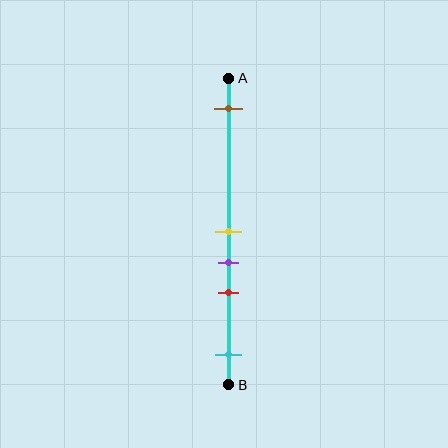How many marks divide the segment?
There are 5 marks dividing the segment.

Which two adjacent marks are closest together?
The yellow and purple marks are the closest adjacent pair.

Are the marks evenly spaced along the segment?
No, the marks are not evenly spaced.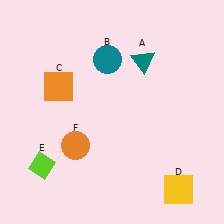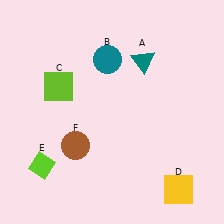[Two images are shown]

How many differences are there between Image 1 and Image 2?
There are 2 differences between the two images.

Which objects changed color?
C changed from orange to lime. F changed from orange to brown.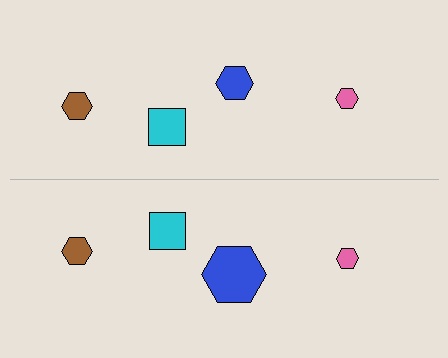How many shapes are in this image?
There are 8 shapes in this image.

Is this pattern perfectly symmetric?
No, the pattern is not perfectly symmetric. The blue hexagon on the bottom side has a different size than its mirror counterpart.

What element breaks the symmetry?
The blue hexagon on the bottom side has a different size than its mirror counterpart.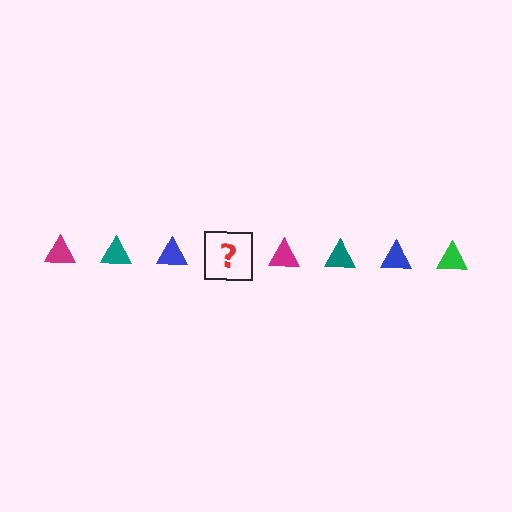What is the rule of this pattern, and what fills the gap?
The rule is that the pattern cycles through magenta, teal, blue, green triangles. The gap should be filled with a green triangle.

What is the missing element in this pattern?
The missing element is a green triangle.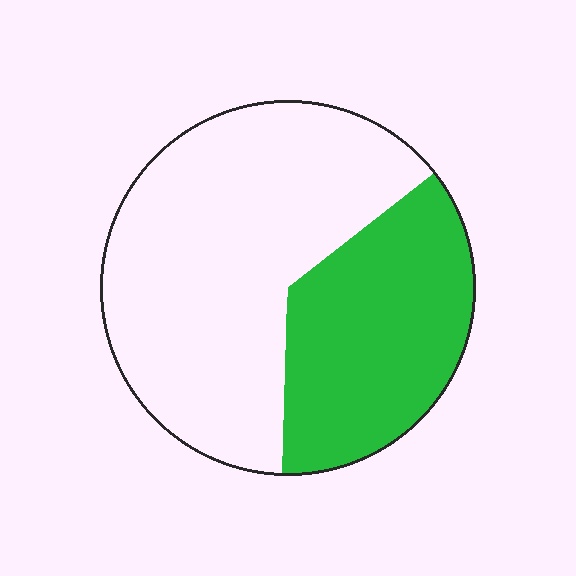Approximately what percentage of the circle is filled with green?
Approximately 35%.